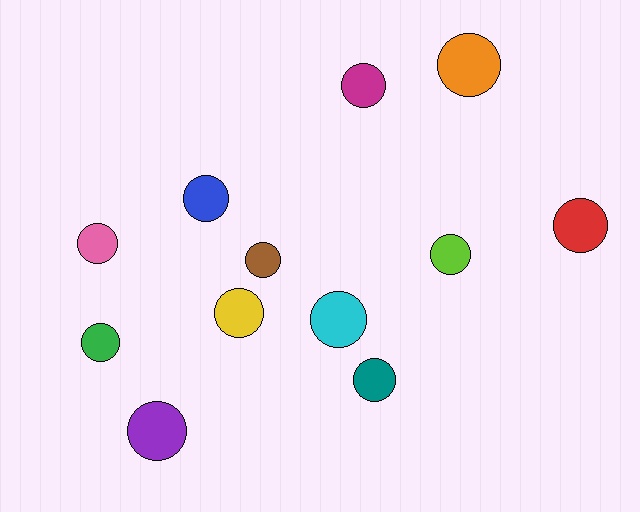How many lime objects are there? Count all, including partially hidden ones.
There is 1 lime object.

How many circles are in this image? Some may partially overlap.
There are 12 circles.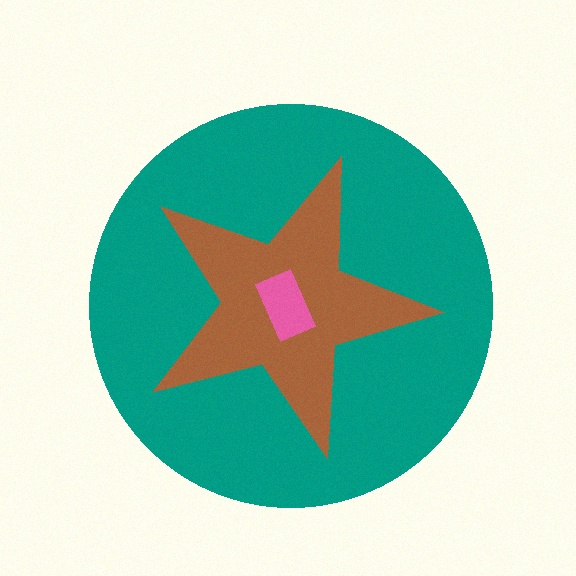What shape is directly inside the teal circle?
The brown star.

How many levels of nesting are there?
3.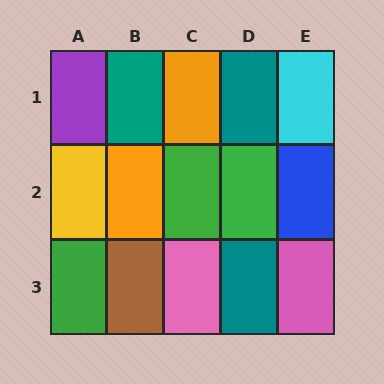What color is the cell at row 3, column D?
Teal.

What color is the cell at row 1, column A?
Purple.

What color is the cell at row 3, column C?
Pink.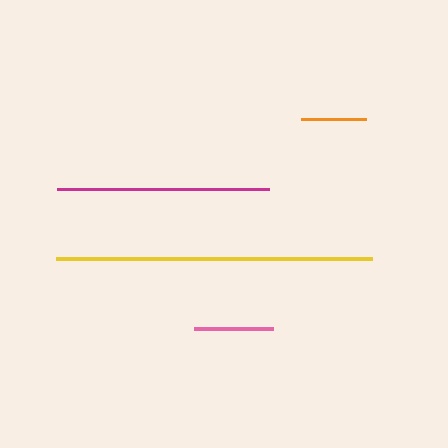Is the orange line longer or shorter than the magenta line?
The magenta line is longer than the orange line.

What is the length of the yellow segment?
The yellow segment is approximately 316 pixels long.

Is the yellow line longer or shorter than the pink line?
The yellow line is longer than the pink line.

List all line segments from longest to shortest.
From longest to shortest: yellow, magenta, pink, orange.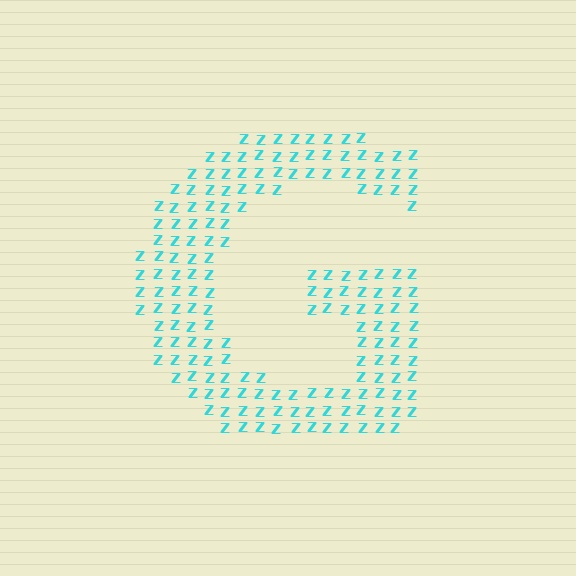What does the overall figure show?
The overall figure shows the letter G.